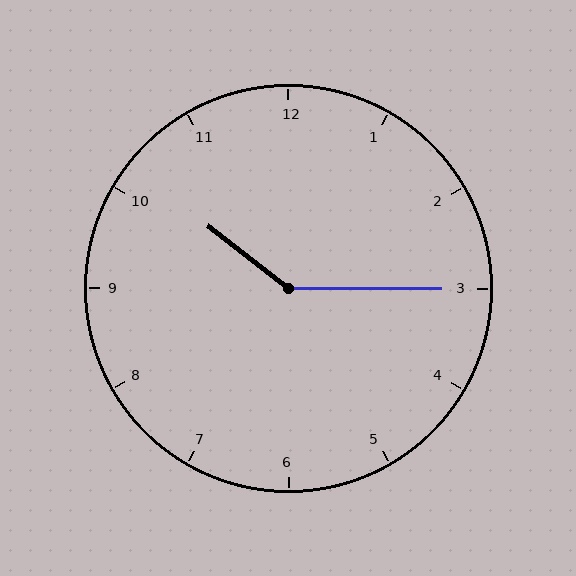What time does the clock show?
10:15.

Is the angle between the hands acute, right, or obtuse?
It is obtuse.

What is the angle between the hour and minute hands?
Approximately 142 degrees.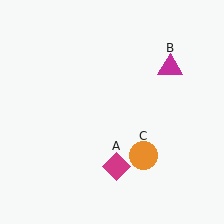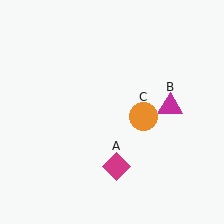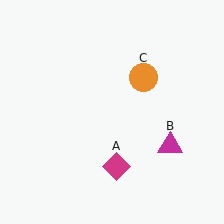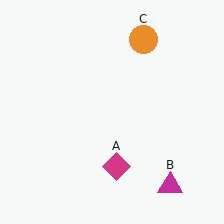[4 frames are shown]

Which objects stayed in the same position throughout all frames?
Magenta diamond (object A) remained stationary.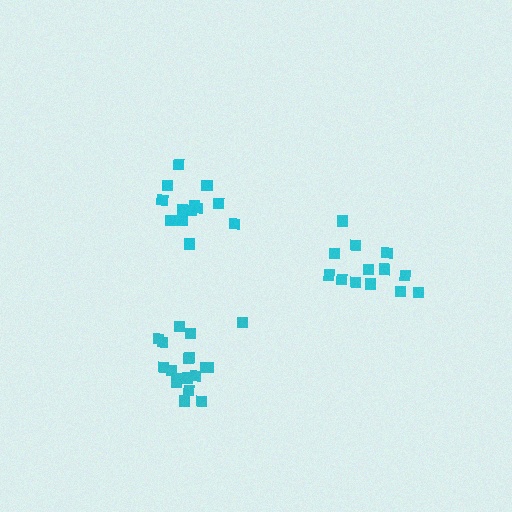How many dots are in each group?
Group 1: 13 dots, Group 2: 18 dots, Group 3: 13 dots (44 total).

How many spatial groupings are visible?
There are 3 spatial groupings.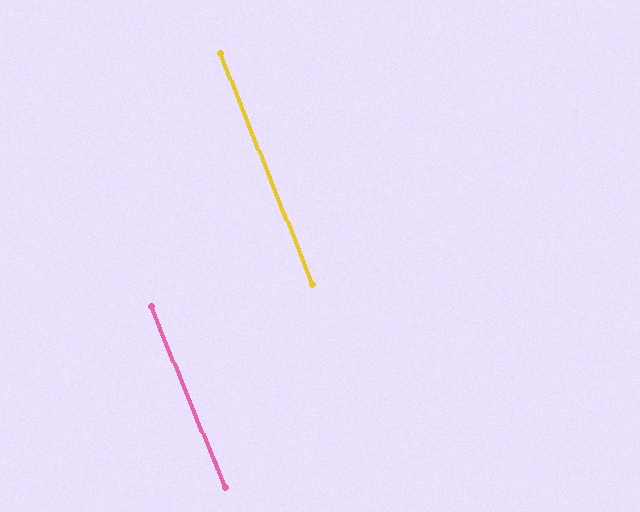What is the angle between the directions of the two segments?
Approximately 1 degree.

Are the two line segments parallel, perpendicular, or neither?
Parallel — their directions differ by only 0.7°.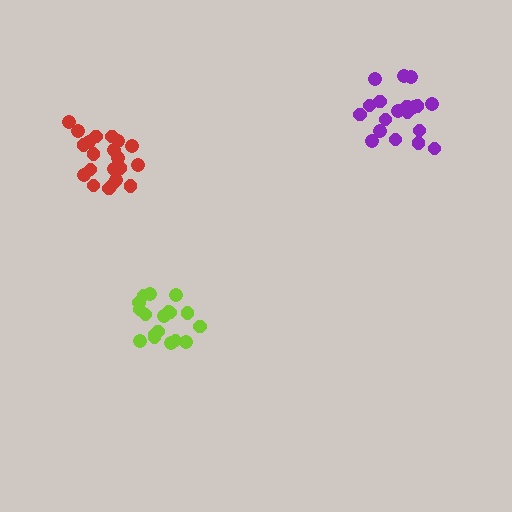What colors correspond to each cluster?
The clusters are colored: lime, red, purple.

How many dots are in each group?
Group 1: 18 dots, Group 2: 21 dots, Group 3: 19 dots (58 total).